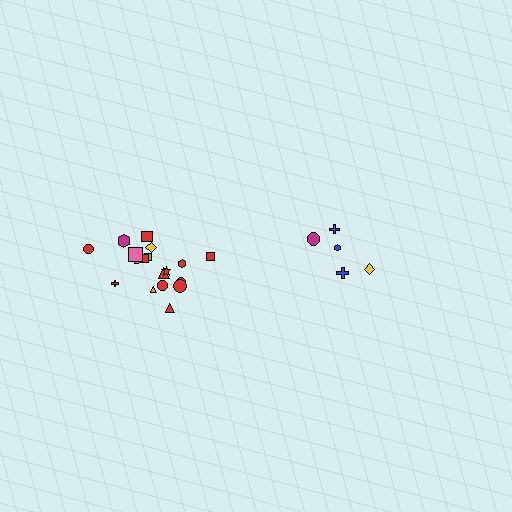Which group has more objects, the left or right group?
The left group.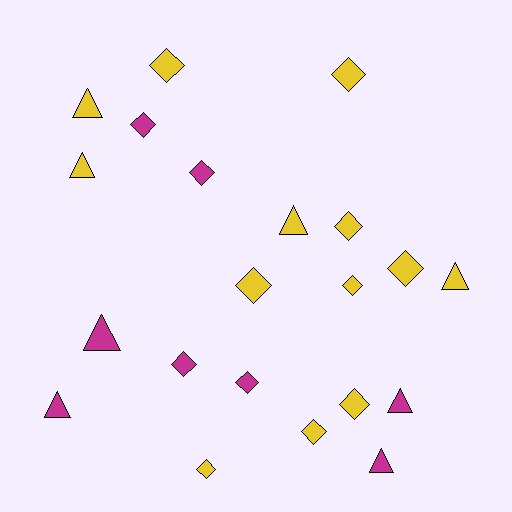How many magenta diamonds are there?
There are 4 magenta diamonds.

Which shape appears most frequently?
Diamond, with 13 objects.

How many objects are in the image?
There are 21 objects.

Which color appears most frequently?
Yellow, with 13 objects.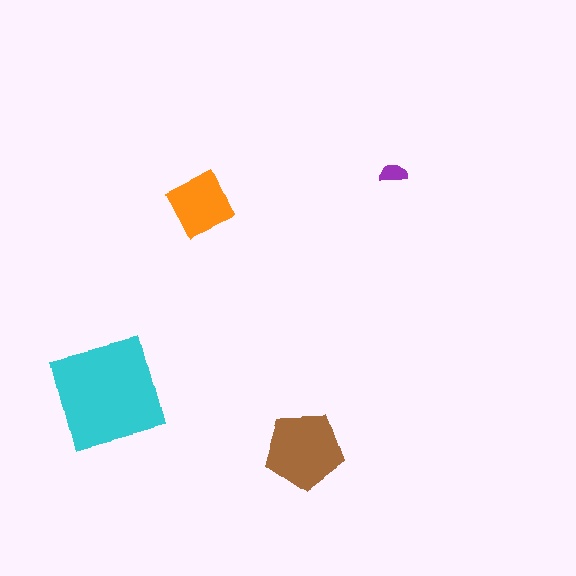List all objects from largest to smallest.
The cyan square, the brown pentagon, the orange diamond, the purple semicircle.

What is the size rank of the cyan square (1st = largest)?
1st.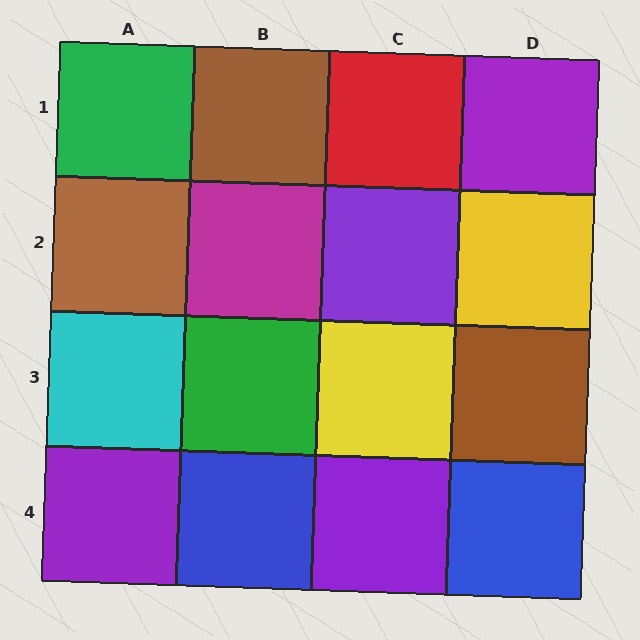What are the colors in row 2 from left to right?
Brown, magenta, purple, yellow.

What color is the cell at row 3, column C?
Yellow.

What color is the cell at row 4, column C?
Purple.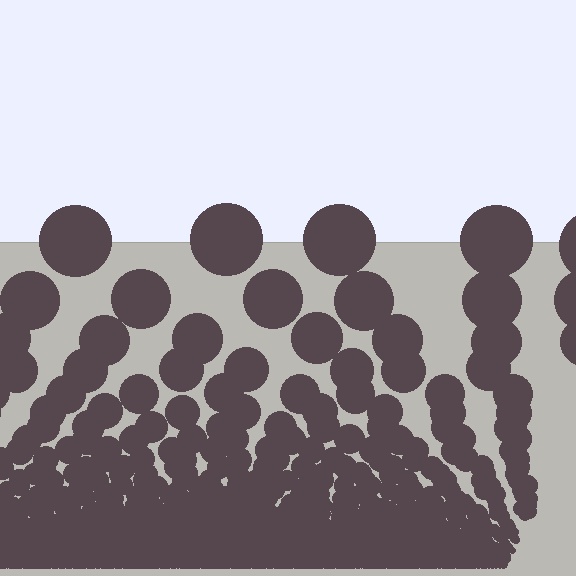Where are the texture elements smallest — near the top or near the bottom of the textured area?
Near the bottom.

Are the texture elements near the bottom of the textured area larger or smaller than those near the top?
Smaller. The gradient is inverted — elements near the bottom are smaller and denser.